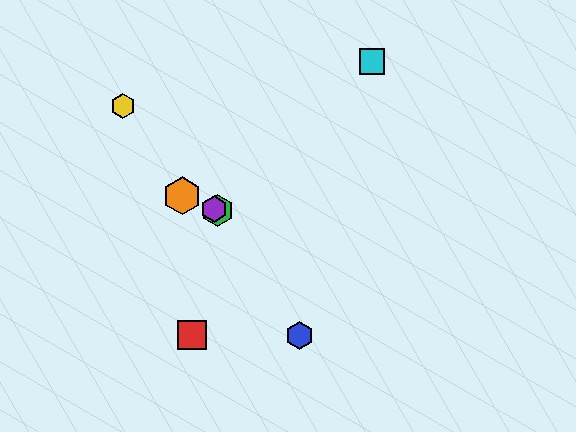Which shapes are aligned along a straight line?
The green hexagon, the purple hexagon, the orange hexagon are aligned along a straight line.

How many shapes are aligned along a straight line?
3 shapes (the green hexagon, the purple hexagon, the orange hexagon) are aligned along a straight line.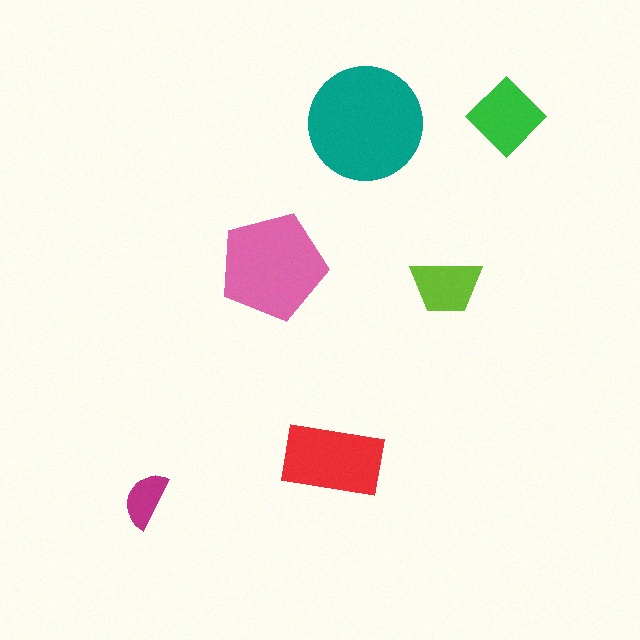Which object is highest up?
The green diamond is topmost.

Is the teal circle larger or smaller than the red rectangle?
Larger.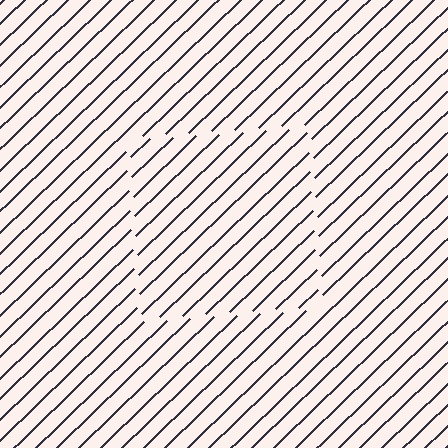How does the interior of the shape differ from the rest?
The interior of the shape contains the same grating, shifted by half a period — the contour is defined by the phase discontinuity where line-ends from the inner and outer gratings abut.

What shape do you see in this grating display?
An illusory square. The interior of the shape contains the same grating, shifted by half a period — the contour is defined by the phase discontinuity where line-ends from the inner and outer gratings abut.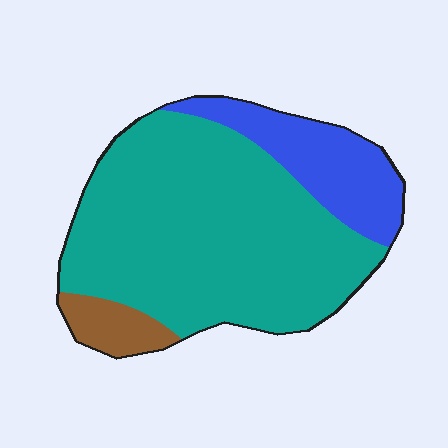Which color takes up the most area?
Teal, at roughly 75%.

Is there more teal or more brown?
Teal.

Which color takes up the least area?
Brown, at roughly 5%.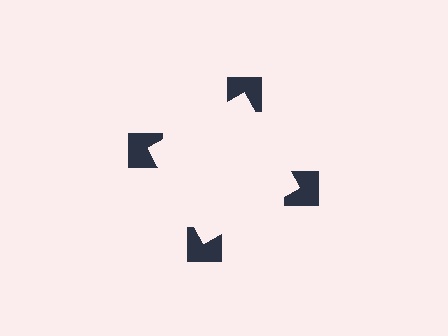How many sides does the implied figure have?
4 sides.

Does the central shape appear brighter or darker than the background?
It typically appears slightly brighter than the background, even though no actual brightness change is drawn.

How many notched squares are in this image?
There are 4 — one at each vertex of the illusory square.